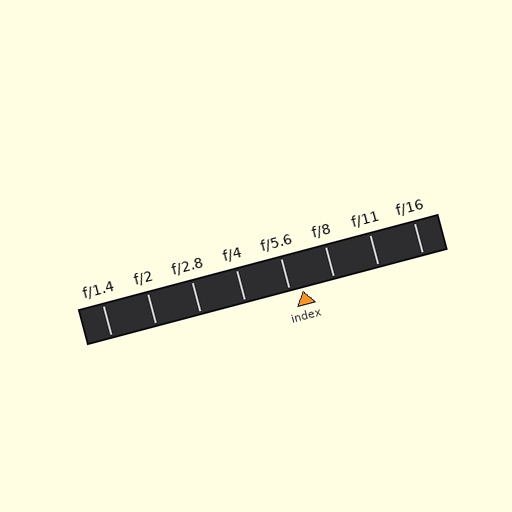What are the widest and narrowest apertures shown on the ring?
The widest aperture shown is f/1.4 and the narrowest is f/16.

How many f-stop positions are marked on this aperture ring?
There are 8 f-stop positions marked.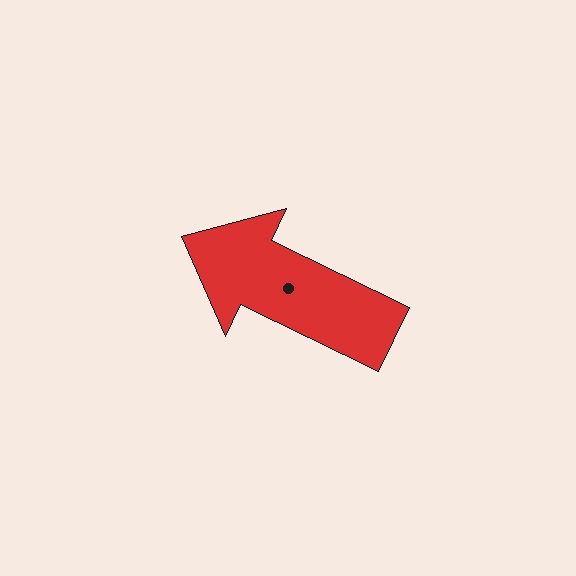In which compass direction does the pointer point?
Northwest.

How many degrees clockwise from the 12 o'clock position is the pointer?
Approximately 296 degrees.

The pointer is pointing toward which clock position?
Roughly 10 o'clock.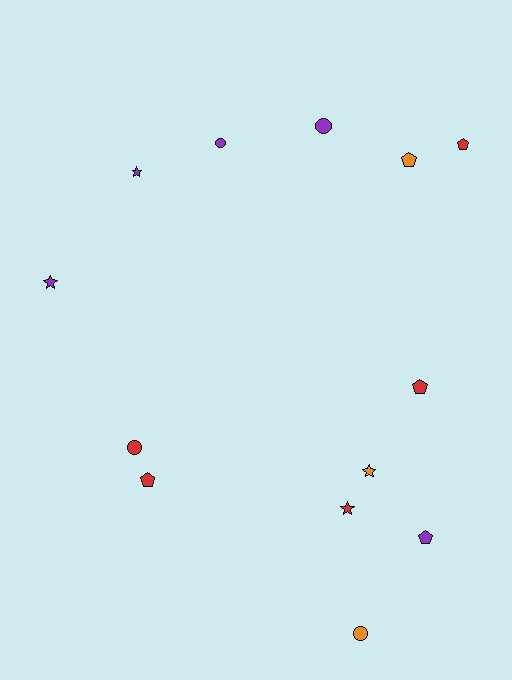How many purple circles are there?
There are 2 purple circles.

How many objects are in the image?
There are 13 objects.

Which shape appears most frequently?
Pentagon, with 5 objects.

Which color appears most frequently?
Red, with 5 objects.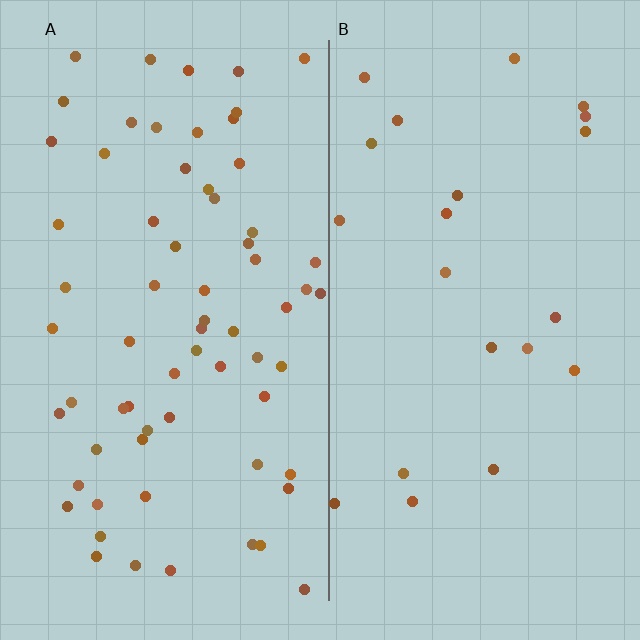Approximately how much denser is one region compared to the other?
Approximately 3.1× — region A over region B.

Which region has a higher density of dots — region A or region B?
A (the left).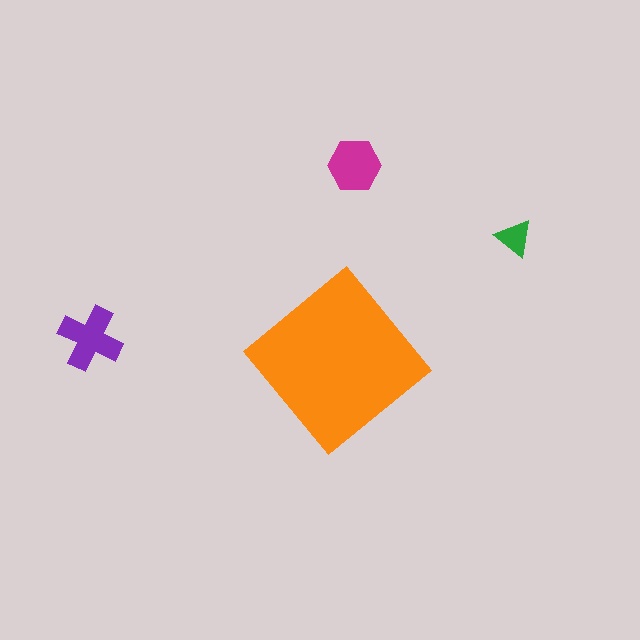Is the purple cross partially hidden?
No, the purple cross is fully visible.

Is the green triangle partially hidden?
No, the green triangle is fully visible.